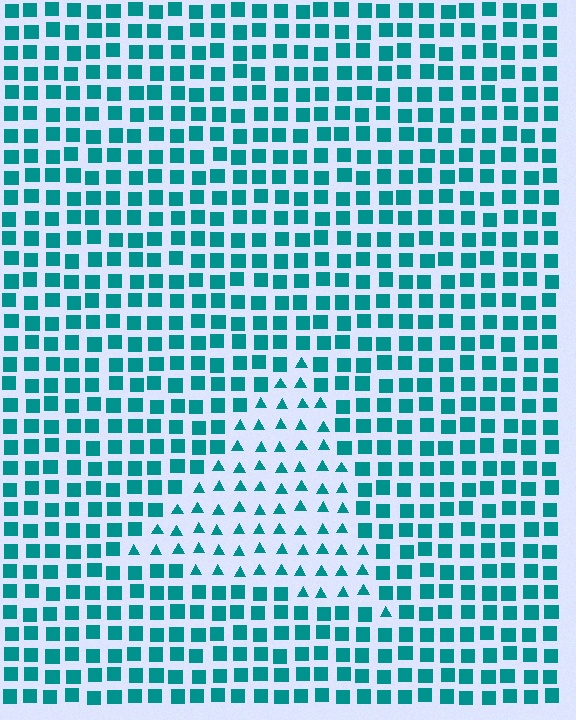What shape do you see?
I see a triangle.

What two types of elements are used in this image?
The image uses triangles inside the triangle region and squares outside it.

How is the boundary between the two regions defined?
The boundary is defined by a change in element shape: triangles inside vs. squares outside. All elements share the same color and spacing.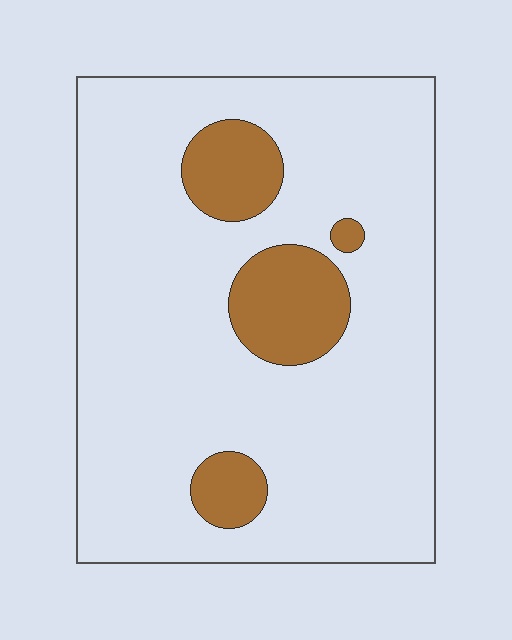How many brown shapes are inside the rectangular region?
4.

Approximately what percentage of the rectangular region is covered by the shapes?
Approximately 15%.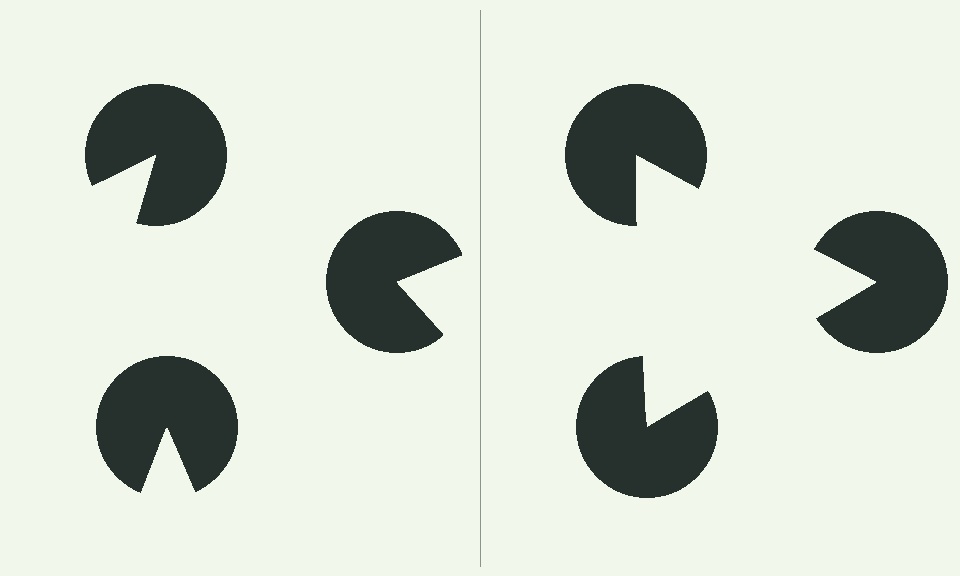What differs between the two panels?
The pac-man discs are positioned identically on both sides; only the wedge orientations differ. On the right they align to a triangle; on the left they are misaligned.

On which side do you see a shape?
An illusory triangle appears on the right side. On the left side the wedge cuts are rotated, so no coherent shape forms.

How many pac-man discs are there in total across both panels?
6 — 3 on each side.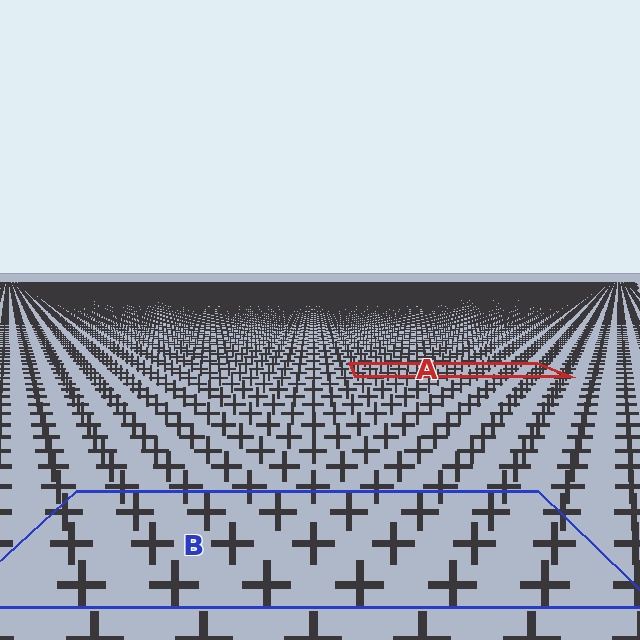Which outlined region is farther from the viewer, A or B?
Region A is farther from the viewer — the texture elements inside it appear smaller and more densely packed.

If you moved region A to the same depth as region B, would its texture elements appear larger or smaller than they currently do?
They would appear larger. At a closer depth, the same texture elements are projected at a bigger on-screen size.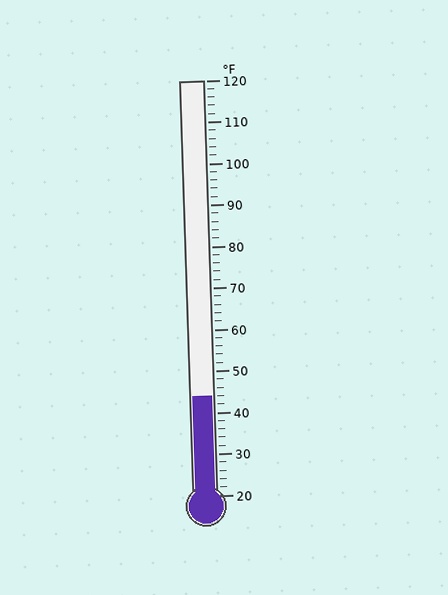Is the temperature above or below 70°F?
The temperature is below 70°F.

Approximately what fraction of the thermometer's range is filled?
The thermometer is filled to approximately 25% of its range.